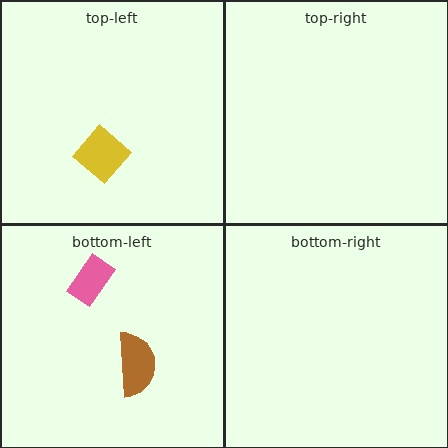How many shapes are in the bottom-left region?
2.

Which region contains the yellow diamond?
The top-left region.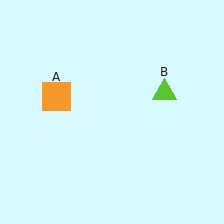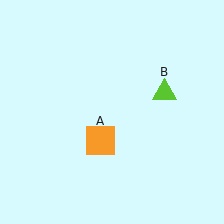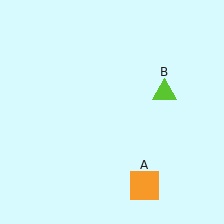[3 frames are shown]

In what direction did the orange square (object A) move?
The orange square (object A) moved down and to the right.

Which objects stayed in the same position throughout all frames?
Lime triangle (object B) remained stationary.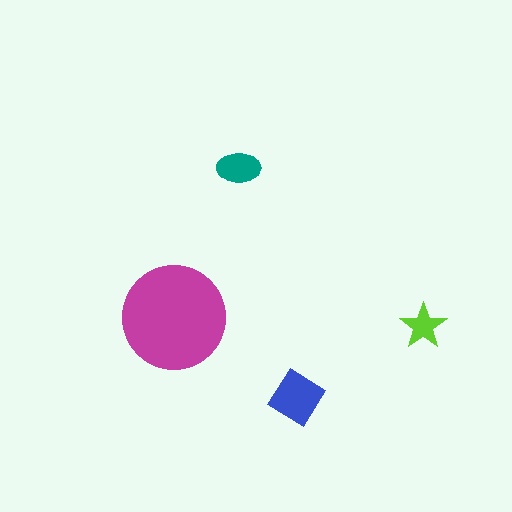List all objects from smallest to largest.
The lime star, the teal ellipse, the blue diamond, the magenta circle.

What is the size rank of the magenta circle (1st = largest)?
1st.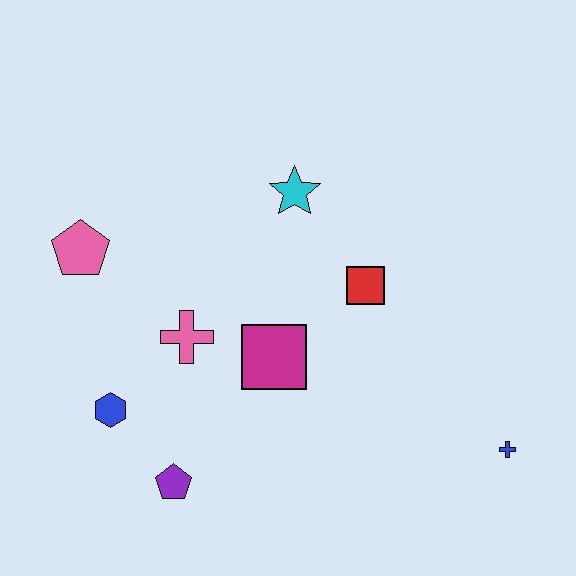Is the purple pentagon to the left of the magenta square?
Yes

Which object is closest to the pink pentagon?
The pink cross is closest to the pink pentagon.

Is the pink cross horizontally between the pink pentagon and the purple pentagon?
No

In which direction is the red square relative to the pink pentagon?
The red square is to the right of the pink pentagon.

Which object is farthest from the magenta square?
The blue cross is farthest from the magenta square.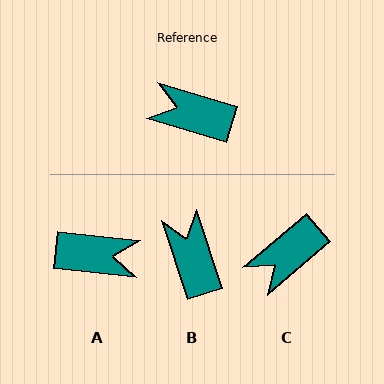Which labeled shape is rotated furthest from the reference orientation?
A, about 170 degrees away.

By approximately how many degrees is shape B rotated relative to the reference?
Approximately 55 degrees clockwise.